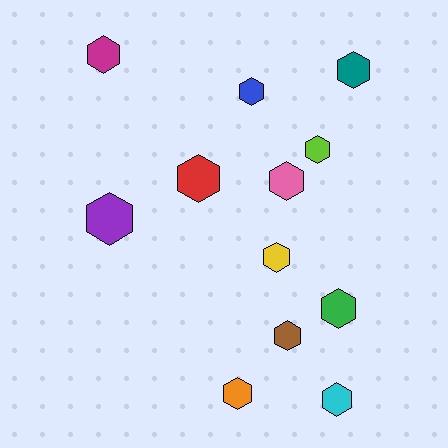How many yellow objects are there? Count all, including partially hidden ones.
There is 1 yellow object.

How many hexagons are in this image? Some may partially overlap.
There are 12 hexagons.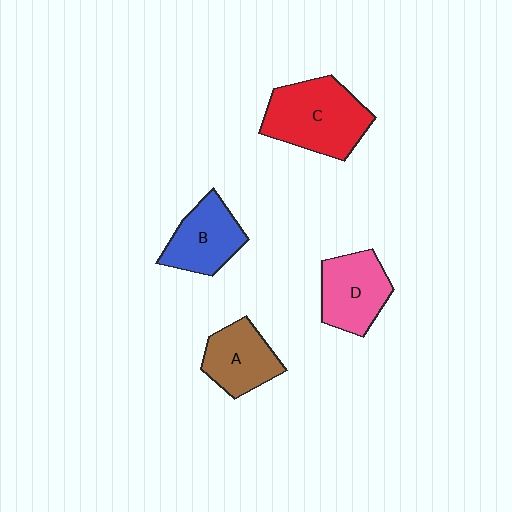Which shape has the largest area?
Shape C (red).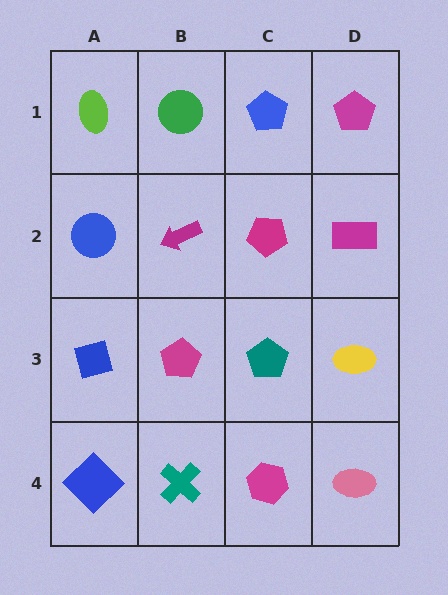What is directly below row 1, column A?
A blue circle.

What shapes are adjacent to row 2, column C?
A blue pentagon (row 1, column C), a teal pentagon (row 3, column C), a magenta arrow (row 2, column B), a magenta rectangle (row 2, column D).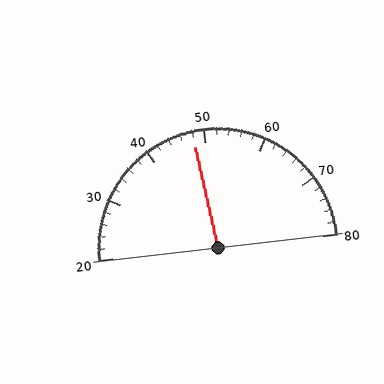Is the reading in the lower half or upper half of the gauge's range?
The reading is in the lower half of the range (20 to 80).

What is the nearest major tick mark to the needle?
The nearest major tick mark is 50.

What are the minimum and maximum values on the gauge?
The gauge ranges from 20 to 80.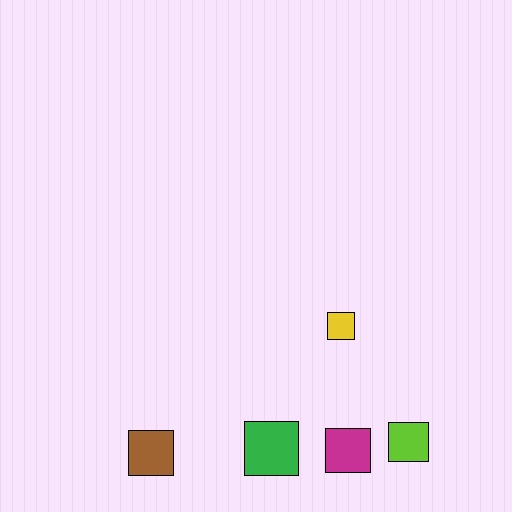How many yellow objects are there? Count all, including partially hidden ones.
There is 1 yellow object.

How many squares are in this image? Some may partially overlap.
There are 5 squares.